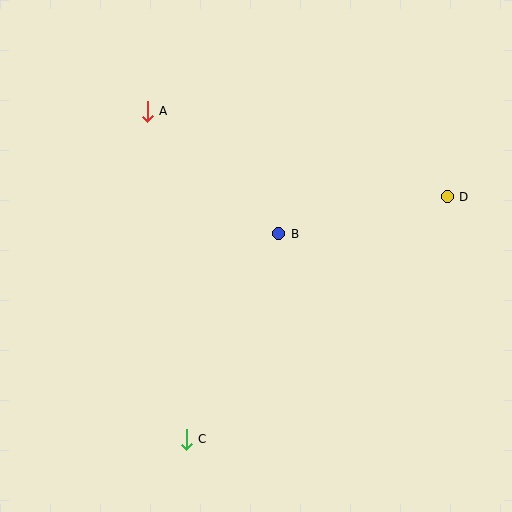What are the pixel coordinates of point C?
Point C is at (186, 439).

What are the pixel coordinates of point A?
Point A is at (147, 111).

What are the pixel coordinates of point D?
Point D is at (447, 197).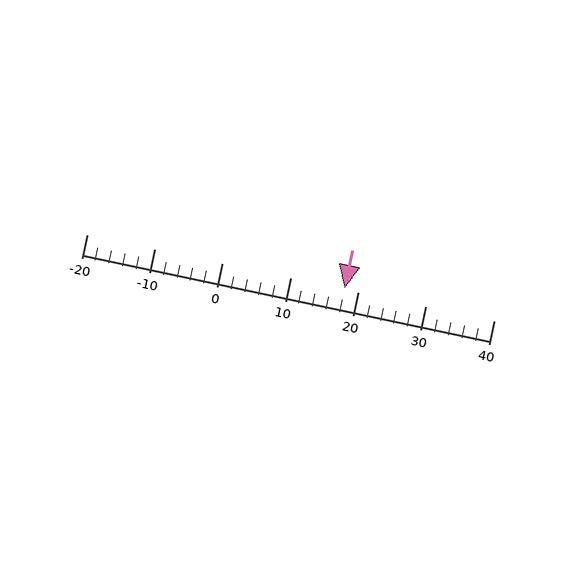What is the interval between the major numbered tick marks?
The major tick marks are spaced 10 units apart.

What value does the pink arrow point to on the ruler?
The pink arrow points to approximately 18.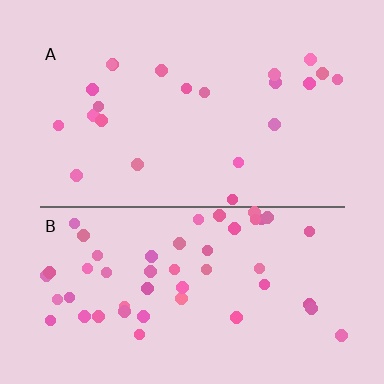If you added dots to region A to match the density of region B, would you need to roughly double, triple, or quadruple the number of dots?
Approximately double.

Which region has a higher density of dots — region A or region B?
B (the bottom).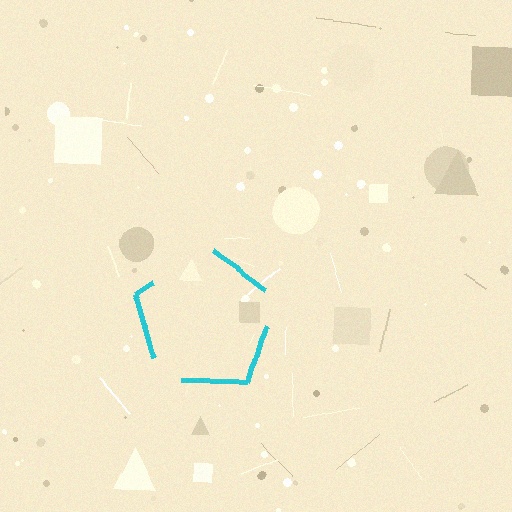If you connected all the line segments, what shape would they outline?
They would outline a pentagon.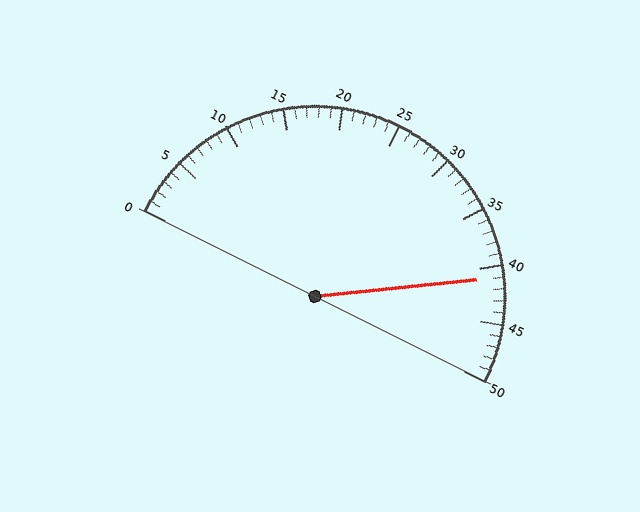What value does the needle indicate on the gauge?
The needle indicates approximately 41.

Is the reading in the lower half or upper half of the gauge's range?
The reading is in the upper half of the range (0 to 50).